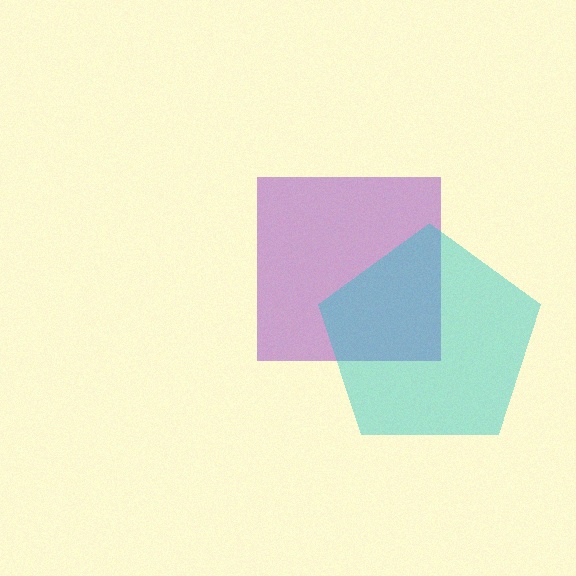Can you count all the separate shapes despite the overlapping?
Yes, there are 2 separate shapes.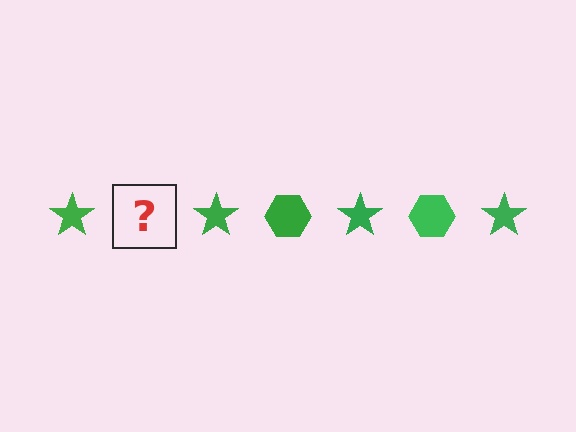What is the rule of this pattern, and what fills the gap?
The rule is that the pattern cycles through star, hexagon shapes in green. The gap should be filled with a green hexagon.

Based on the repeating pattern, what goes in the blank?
The blank should be a green hexagon.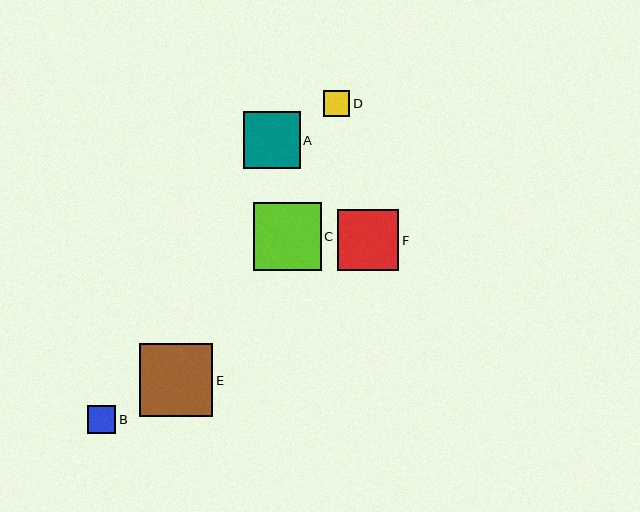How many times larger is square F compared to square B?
Square F is approximately 2.2 times the size of square B.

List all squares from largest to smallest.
From largest to smallest: E, C, F, A, B, D.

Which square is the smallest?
Square D is the smallest with a size of approximately 26 pixels.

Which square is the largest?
Square E is the largest with a size of approximately 73 pixels.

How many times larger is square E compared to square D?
Square E is approximately 2.8 times the size of square D.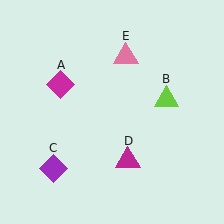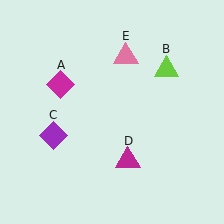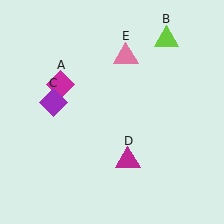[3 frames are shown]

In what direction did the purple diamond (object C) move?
The purple diamond (object C) moved up.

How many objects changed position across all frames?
2 objects changed position: lime triangle (object B), purple diamond (object C).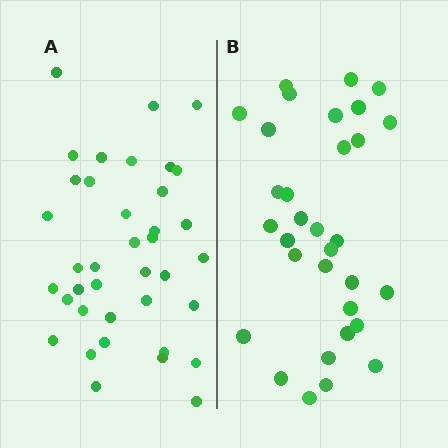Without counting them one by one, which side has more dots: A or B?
Region A (the left region) has more dots.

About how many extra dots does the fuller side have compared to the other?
Region A has about 6 more dots than region B.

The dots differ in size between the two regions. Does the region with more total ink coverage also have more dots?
No. Region B has more total ink coverage because its dots are larger, but region A actually contains more individual dots. Total area can be misleading — the number of items is what matters here.